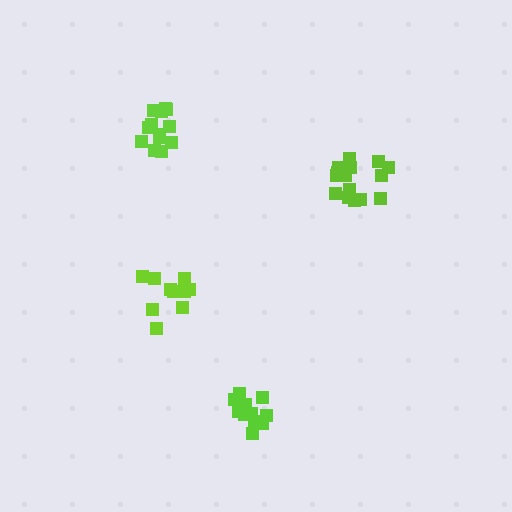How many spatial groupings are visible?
There are 4 spatial groupings.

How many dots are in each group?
Group 1: 10 dots, Group 2: 16 dots, Group 3: 13 dots, Group 4: 14 dots (53 total).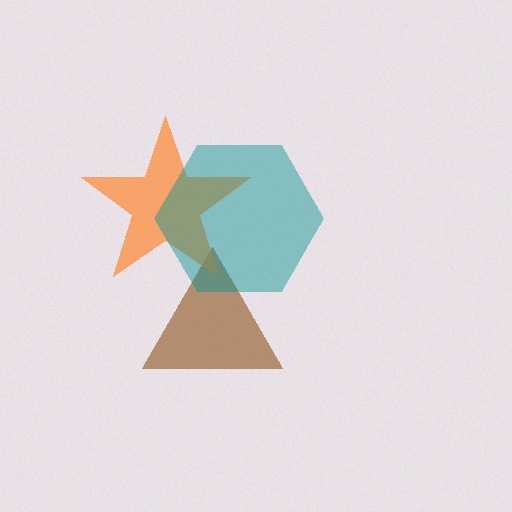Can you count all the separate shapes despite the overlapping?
Yes, there are 3 separate shapes.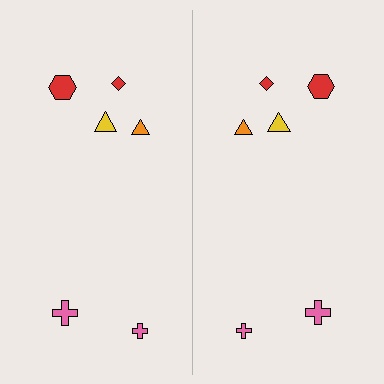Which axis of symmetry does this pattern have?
The pattern has a vertical axis of symmetry running through the center of the image.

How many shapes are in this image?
There are 12 shapes in this image.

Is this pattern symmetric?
Yes, this pattern has bilateral (reflection) symmetry.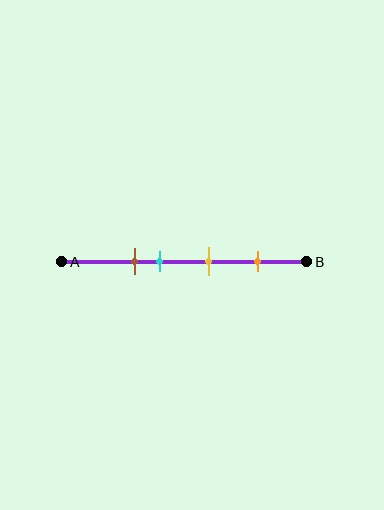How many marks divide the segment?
There are 4 marks dividing the segment.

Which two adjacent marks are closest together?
The brown and cyan marks are the closest adjacent pair.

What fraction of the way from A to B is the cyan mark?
The cyan mark is approximately 40% (0.4) of the way from A to B.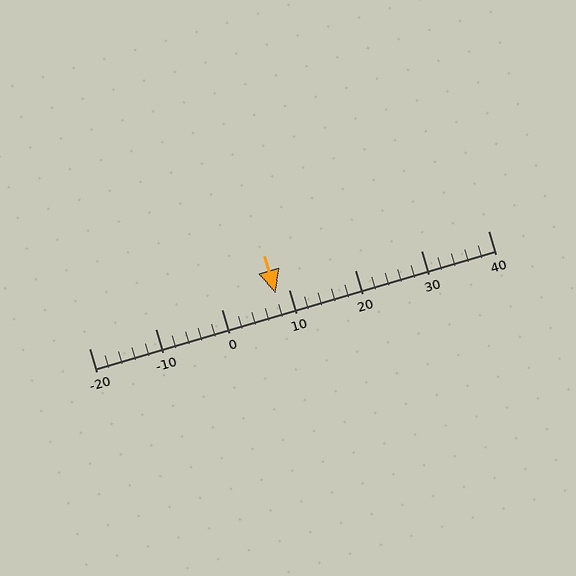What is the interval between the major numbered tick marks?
The major tick marks are spaced 10 units apart.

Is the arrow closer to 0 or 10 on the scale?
The arrow is closer to 10.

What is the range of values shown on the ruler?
The ruler shows values from -20 to 40.